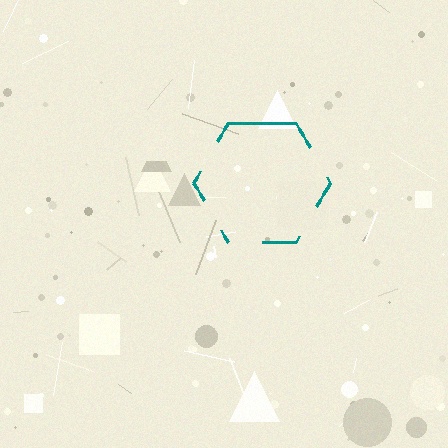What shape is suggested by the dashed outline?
The dashed outline suggests a hexagon.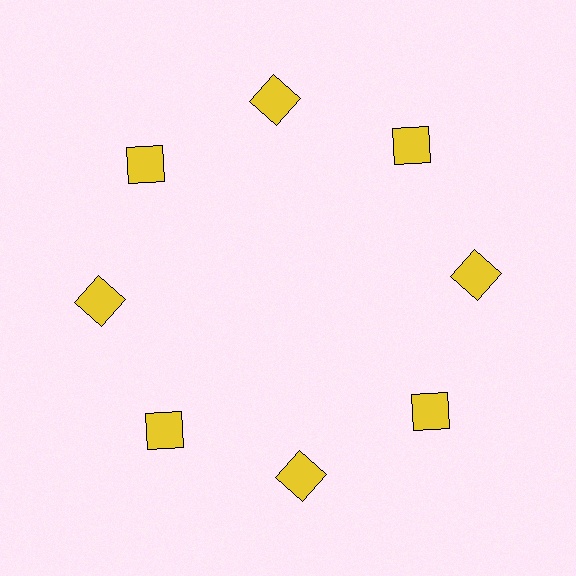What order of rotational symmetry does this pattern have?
This pattern has 8-fold rotational symmetry.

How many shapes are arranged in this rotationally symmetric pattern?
There are 8 shapes, arranged in 8 groups of 1.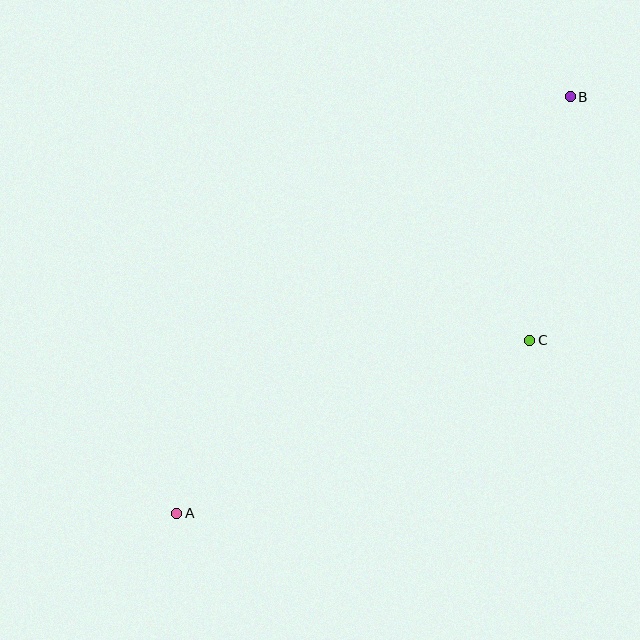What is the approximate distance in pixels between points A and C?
The distance between A and C is approximately 393 pixels.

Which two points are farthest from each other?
Points A and B are farthest from each other.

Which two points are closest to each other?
Points B and C are closest to each other.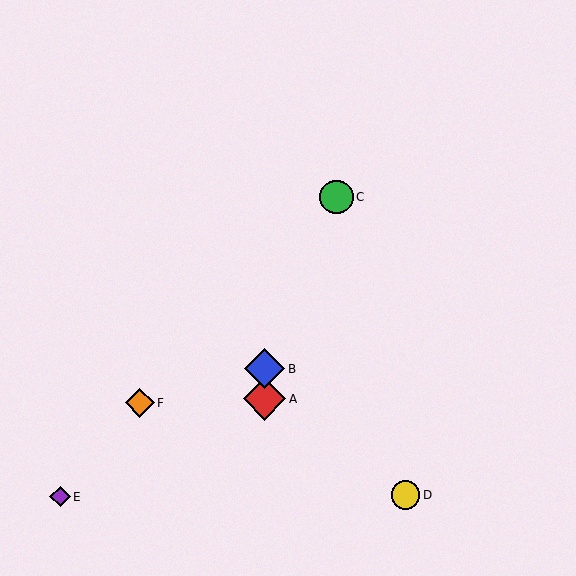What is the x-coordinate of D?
Object D is at x≈406.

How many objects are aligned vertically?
2 objects (A, B) are aligned vertically.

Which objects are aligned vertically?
Objects A, B are aligned vertically.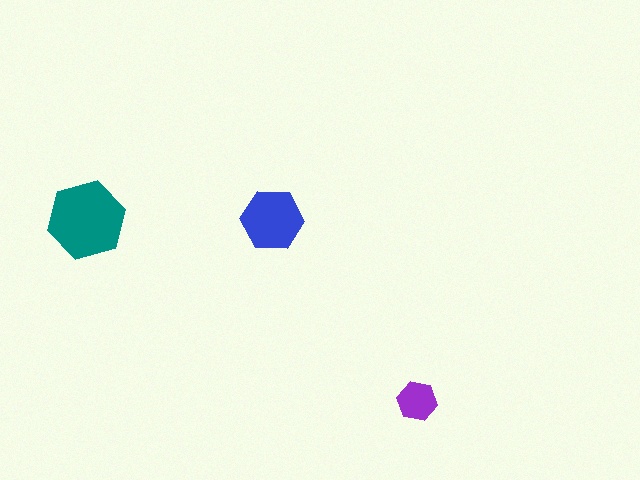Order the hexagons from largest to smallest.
the teal one, the blue one, the purple one.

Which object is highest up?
The teal hexagon is topmost.